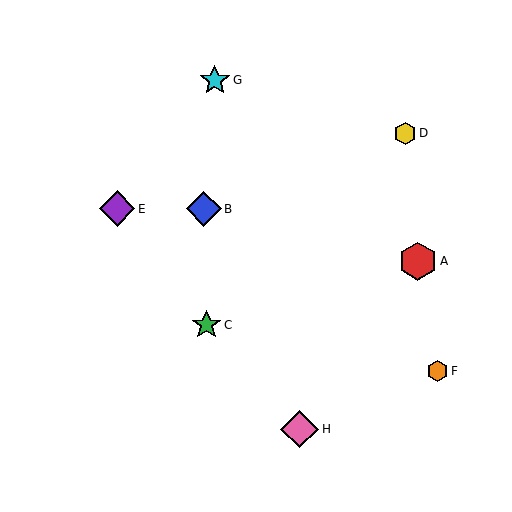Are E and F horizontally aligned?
No, E is at y≈209 and F is at y≈371.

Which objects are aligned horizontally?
Objects B, E are aligned horizontally.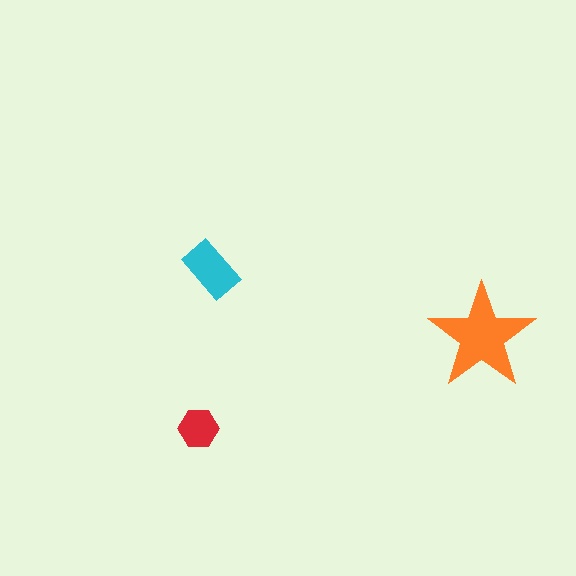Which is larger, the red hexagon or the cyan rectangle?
The cyan rectangle.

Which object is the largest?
The orange star.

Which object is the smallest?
The red hexagon.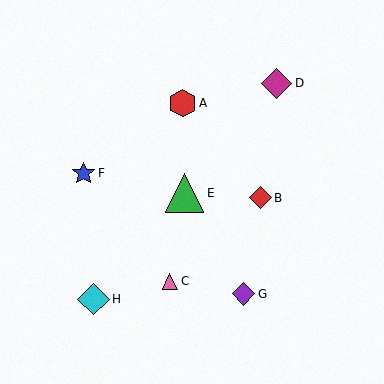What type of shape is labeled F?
Shape F is a blue star.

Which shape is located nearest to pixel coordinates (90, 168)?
The blue star (labeled F) at (83, 173) is nearest to that location.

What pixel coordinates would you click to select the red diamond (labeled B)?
Click at (260, 198) to select the red diamond B.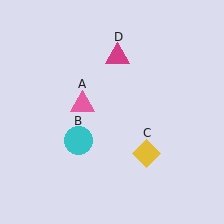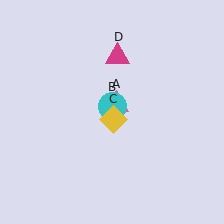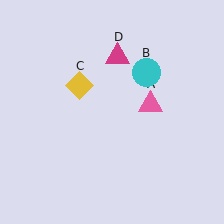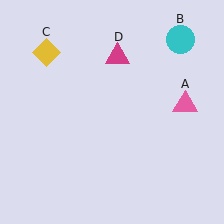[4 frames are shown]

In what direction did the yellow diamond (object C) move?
The yellow diamond (object C) moved up and to the left.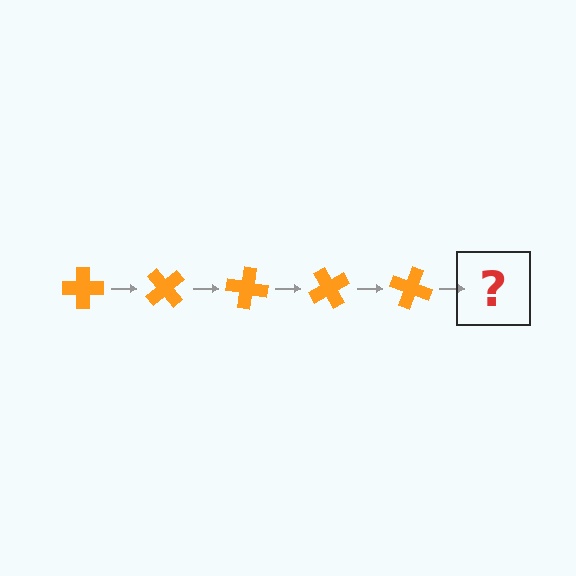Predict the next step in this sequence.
The next step is an orange cross rotated 250 degrees.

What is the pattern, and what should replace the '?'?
The pattern is that the cross rotates 50 degrees each step. The '?' should be an orange cross rotated 250 degrees.